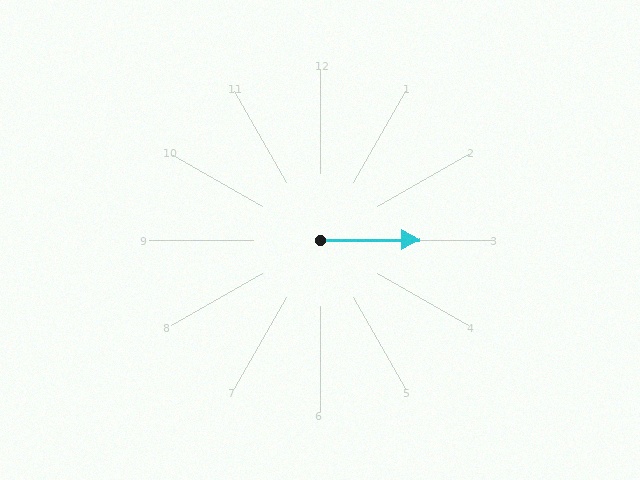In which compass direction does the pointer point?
East.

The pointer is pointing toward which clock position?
Roughly 3 o'clock.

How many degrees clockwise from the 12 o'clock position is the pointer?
Approximately 90 degrees.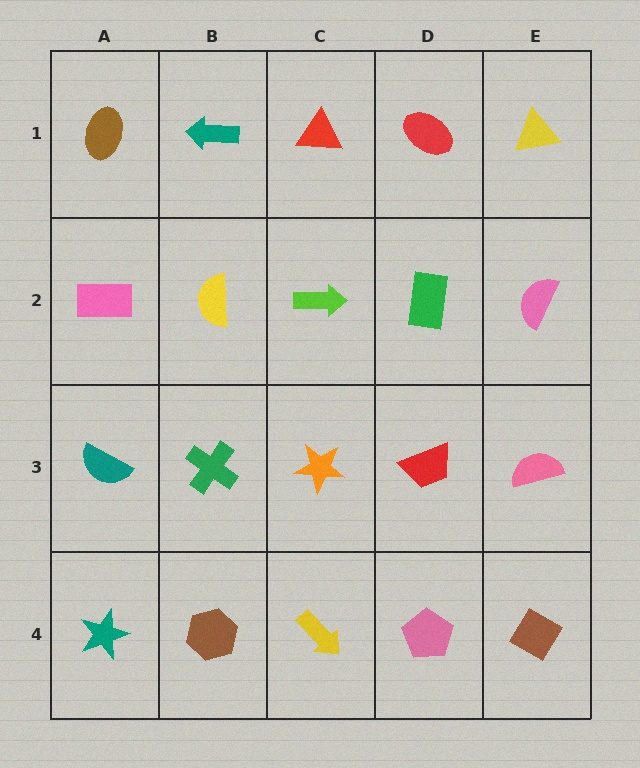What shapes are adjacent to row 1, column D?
A green rectangle (row 2, column D), a red triangle (row 1, column C), a yellow triangle (row 1, column E).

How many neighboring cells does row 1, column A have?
2.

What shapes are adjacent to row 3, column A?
A pink rectangle (row 2, column A), a teal star (row 4, column A), a green cross (row 3, column B).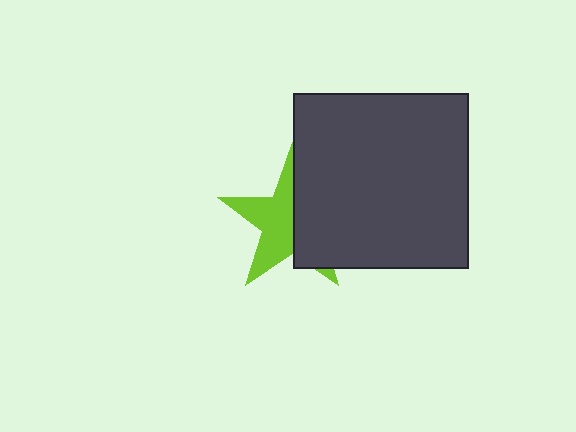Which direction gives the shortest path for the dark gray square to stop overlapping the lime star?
Moving right gives the shortest separation.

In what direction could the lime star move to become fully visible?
The lime star could move left. That would shift it out from behind the dark gray square entirely.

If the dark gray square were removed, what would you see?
You would see the complete lime star.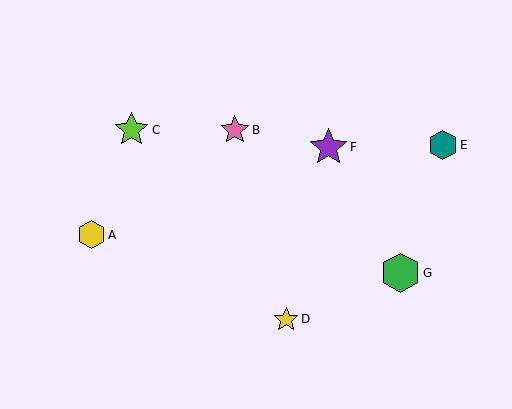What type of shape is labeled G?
Shape G is a green hexagon.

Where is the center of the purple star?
The center of the purple star is at (328, 147).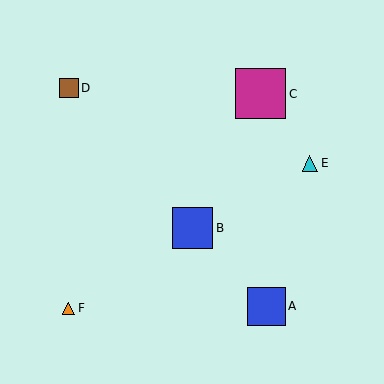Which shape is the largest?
The magenta square (labeled C) is the largest.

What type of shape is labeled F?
Shape F is an orange triangle.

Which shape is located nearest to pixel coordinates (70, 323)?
The orange triangle (labeled F) at (69, 308) is nearest to that location.